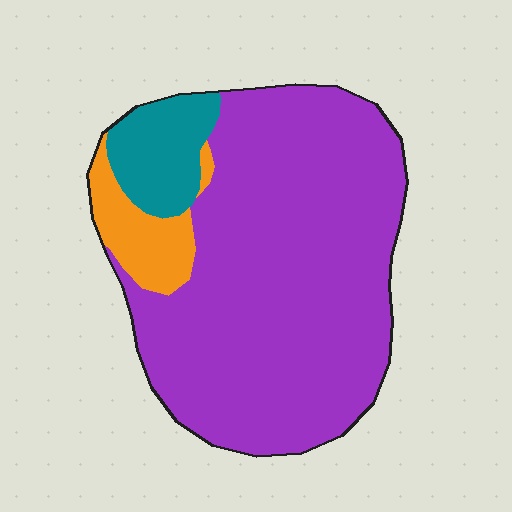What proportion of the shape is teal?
Teal takes up about one tenth (1/10) of the shape.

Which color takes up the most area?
Purple, at roughly 80%.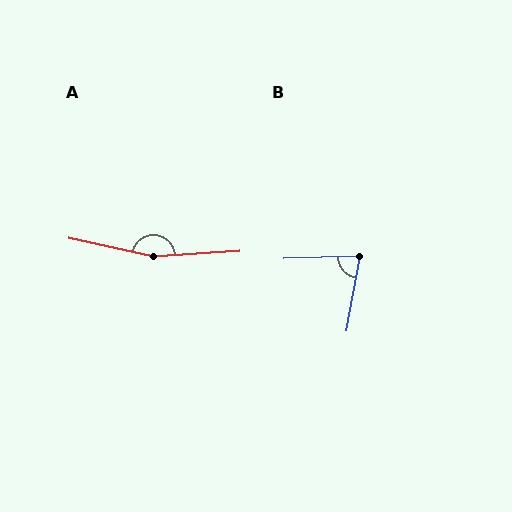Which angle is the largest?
A, at approximately 164 degrees.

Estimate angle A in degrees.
Approximately 164 degrees.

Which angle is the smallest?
B, at approximately 77 degrees.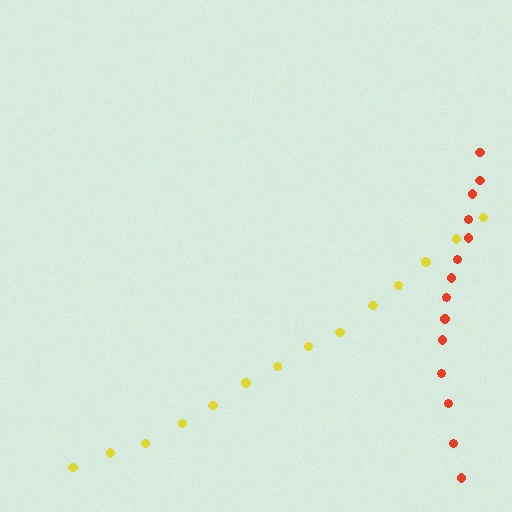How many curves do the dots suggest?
There are 2 distinct paths.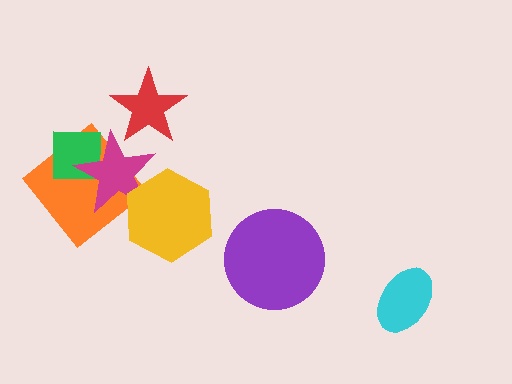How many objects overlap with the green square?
2 objects overlap with the green square.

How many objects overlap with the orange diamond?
2 objects overlap with the orange diamond.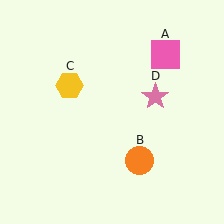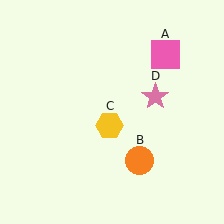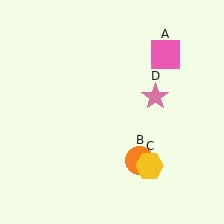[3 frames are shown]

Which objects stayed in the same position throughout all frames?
Pink square (object A) and orange circle (object B) and pink star (object D) remained stationary.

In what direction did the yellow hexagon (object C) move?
The yellow hexagon (object C) moved down and to the right.